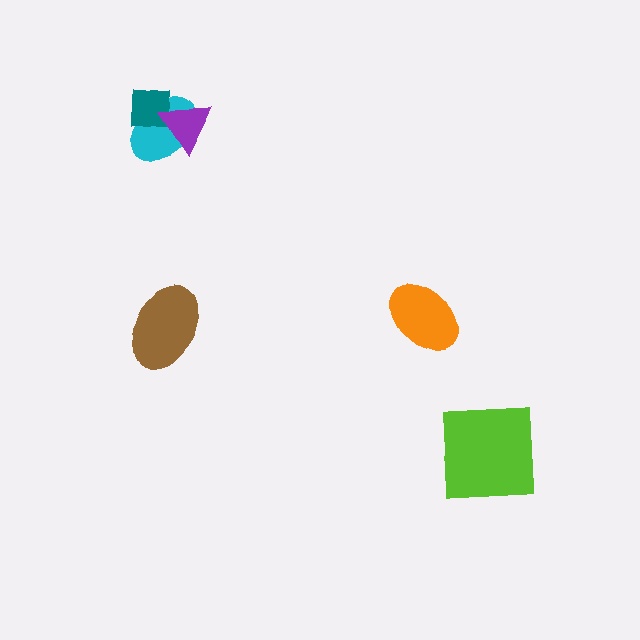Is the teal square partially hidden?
Yes, it is partially covered by another shape.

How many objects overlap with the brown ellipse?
0 objects overlap with the brown ellipse.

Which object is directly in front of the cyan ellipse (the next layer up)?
The teal square is directly in front of the cyan ellipse.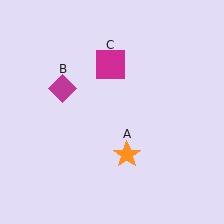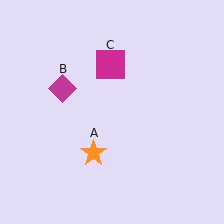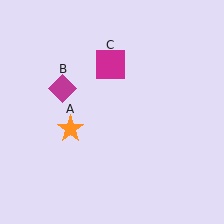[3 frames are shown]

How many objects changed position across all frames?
1 object changed position: orange star (object A).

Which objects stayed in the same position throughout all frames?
Magenta diamond (object B) and magenta square (object C) remained stationary.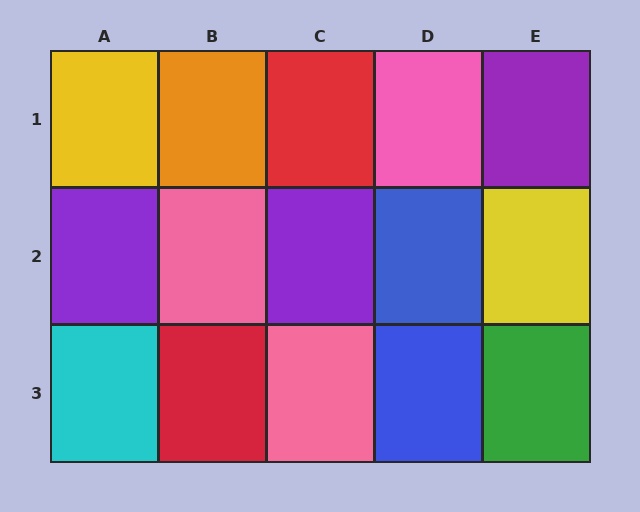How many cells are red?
2 cells are red.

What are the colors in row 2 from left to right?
Purple, pink, purple, blue, yellow.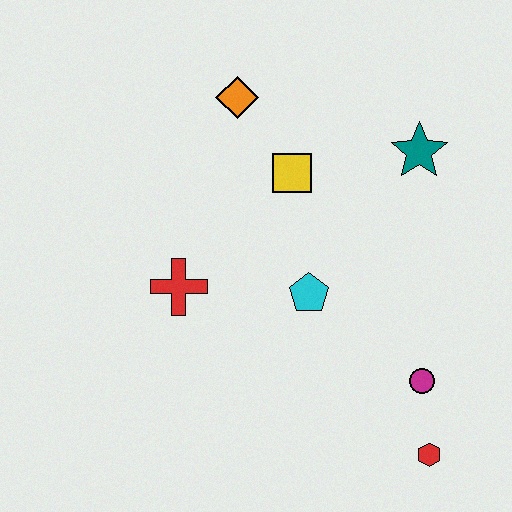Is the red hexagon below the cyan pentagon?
Yes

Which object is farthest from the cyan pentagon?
The orange diamond is farthest from the cyan pentagon.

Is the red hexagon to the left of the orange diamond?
No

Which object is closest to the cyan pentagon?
The yellow square is closest to the cyan pentagon.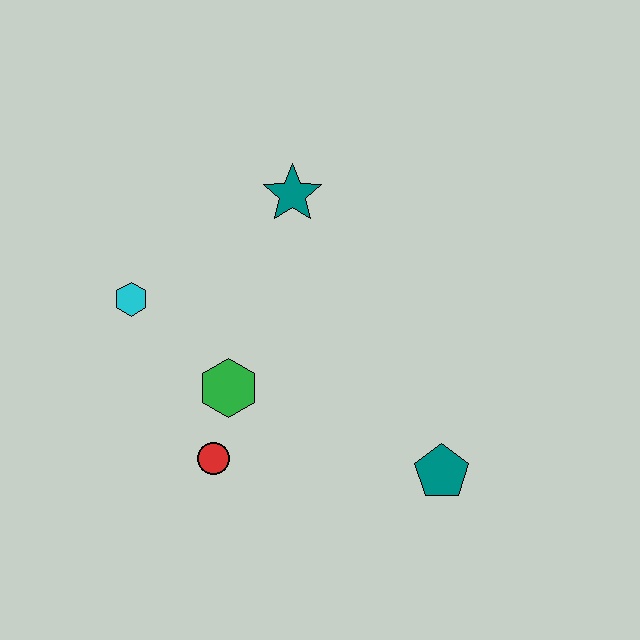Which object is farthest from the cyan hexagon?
The teal pentagon is farthest from the cyan hexagon.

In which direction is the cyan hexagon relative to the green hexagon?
The cyan hexagon is to the left of the green hexagon.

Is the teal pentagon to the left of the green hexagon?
No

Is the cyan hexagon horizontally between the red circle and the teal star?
No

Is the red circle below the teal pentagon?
No